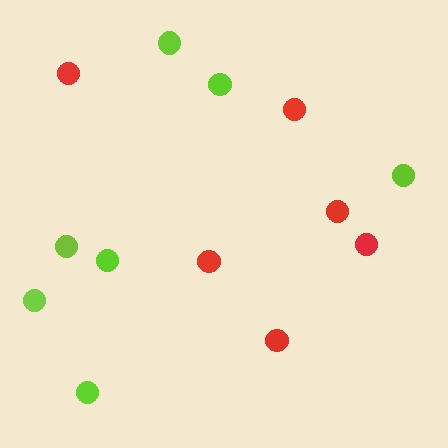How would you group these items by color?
There are 2 groups: one group of red circles (6) and one group of lime circles (7).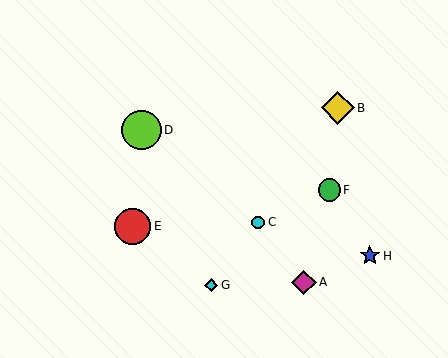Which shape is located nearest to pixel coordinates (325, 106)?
The yellow diamond (labeled B) at (338, 108) is nearest to that location.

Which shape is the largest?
The lime circle (labeled D) is the largest.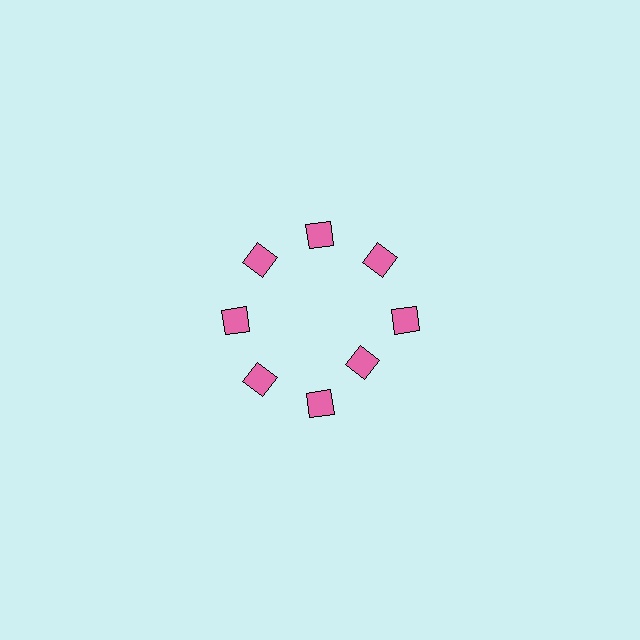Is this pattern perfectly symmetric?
No. The 8 pink diamonds are arranged in a ring, but one element near the 4 o'clock position is pulled inward toward the center, breaking the 8-fold rotational symmetry.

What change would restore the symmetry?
The symmetry would be restored by moving it outward, back onto the ring so that all 8 diamonds sit at equal angles and equal distance from the center.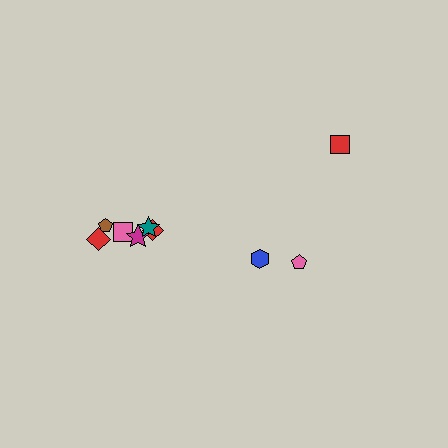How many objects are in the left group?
There are 6 objects.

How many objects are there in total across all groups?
There are 9 objects.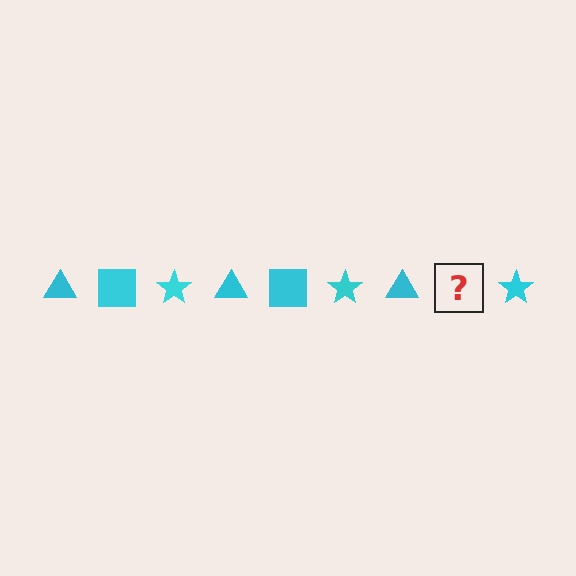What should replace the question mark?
The question mark should be replaced with a cyan square.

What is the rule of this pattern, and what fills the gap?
The rule is that the pattern cycles through triangle, square, star shapes in cyan. The gap should be filled with a cyan square.